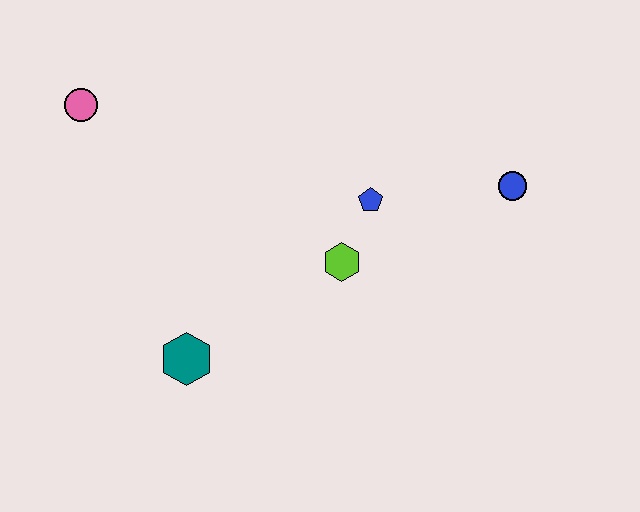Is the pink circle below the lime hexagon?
No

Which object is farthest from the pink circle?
The blue circle is farthest from the pink circle.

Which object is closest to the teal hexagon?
The lime hexagon is closest to the teal hexagon.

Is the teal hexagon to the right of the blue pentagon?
No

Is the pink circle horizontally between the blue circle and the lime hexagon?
No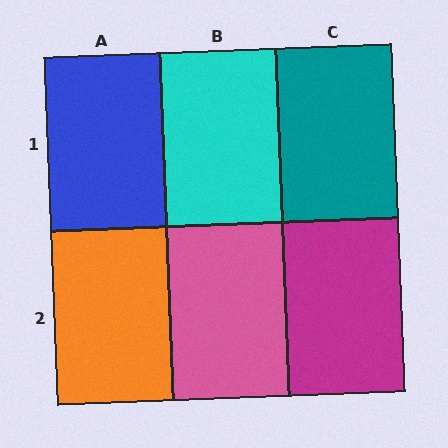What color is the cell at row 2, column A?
Orange.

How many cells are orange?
1 cell is orange.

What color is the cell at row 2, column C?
Magenta.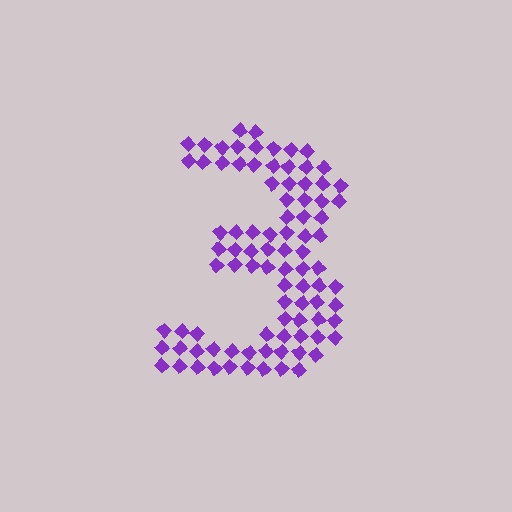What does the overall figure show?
The overall figure shows the digit 3.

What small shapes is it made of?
It is made of small diamonds.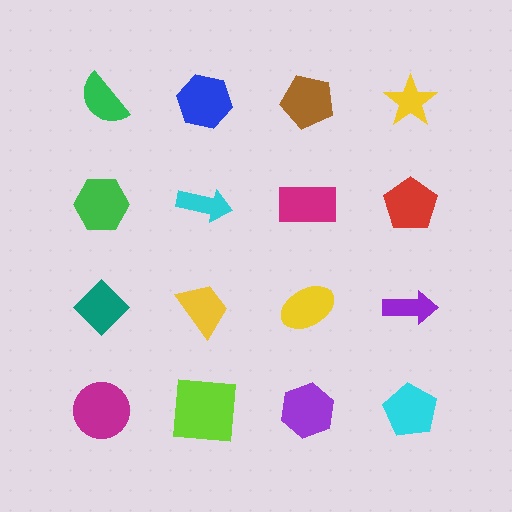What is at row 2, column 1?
A green hexagon.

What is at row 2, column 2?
A cyan arrow.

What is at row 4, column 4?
A cyan pentagon.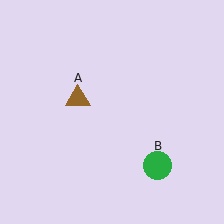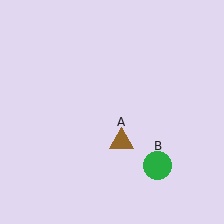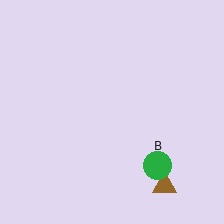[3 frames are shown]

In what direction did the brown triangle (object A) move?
The brown triangle (object A) moved down and to the right.